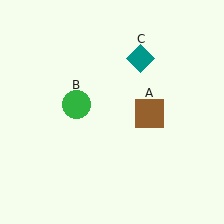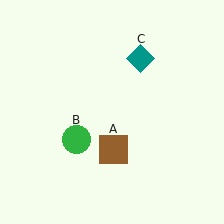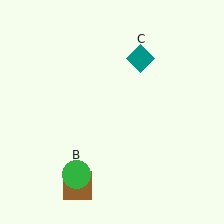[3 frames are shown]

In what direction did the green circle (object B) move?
The green circle (object B) moved down.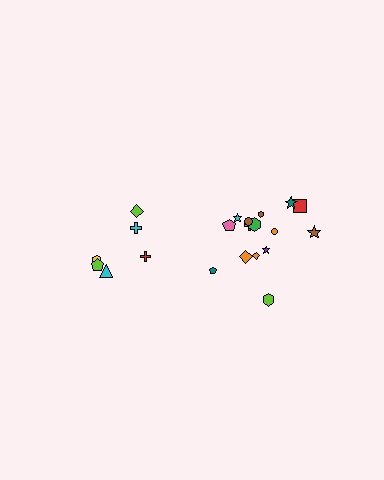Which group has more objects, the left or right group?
The right group.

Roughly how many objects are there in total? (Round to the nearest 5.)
Roughly 20 objects in total.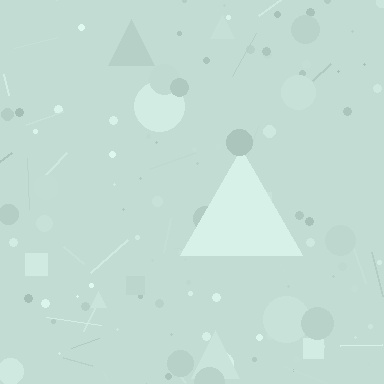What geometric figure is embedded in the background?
A triangle is embedded in the background.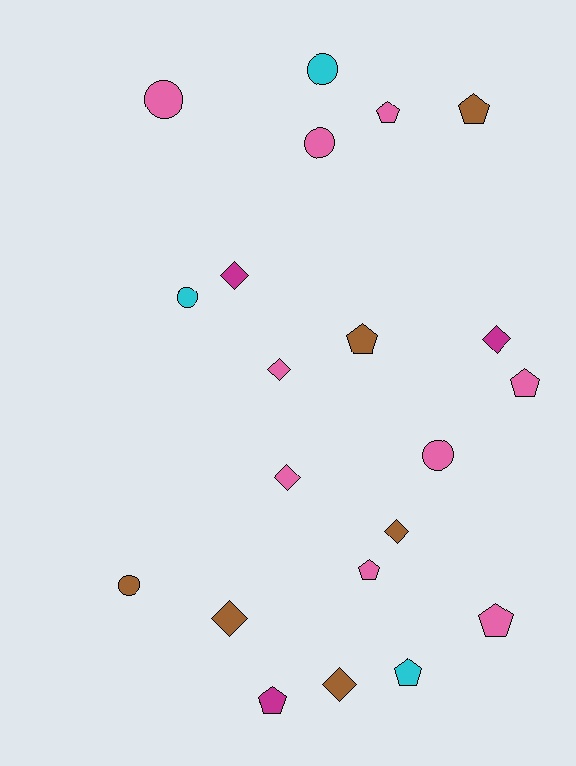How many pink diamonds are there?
There are 2 pink diamonds.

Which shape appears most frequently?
Pentagon, with 8 objects.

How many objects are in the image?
There are 21 objects.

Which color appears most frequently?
Pink, with 9 objects.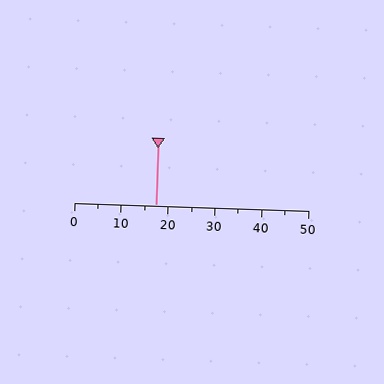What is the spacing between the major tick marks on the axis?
The major ticks are spaced 10 apart.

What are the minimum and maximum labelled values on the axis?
The axis runs from 0 to 50.